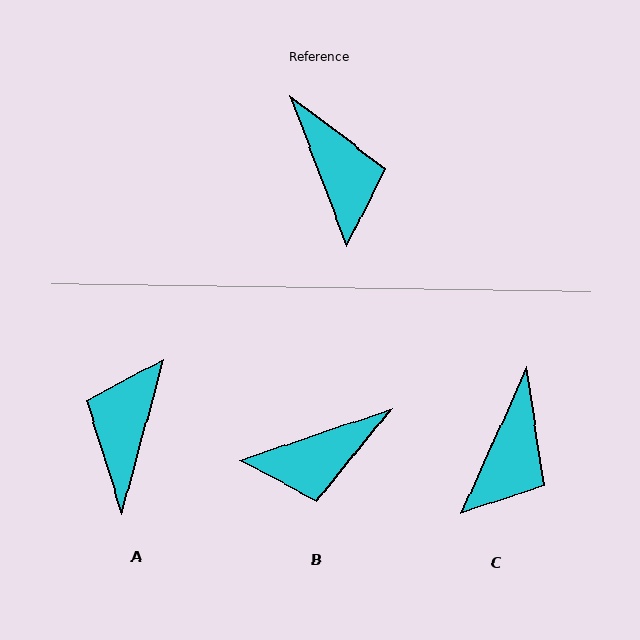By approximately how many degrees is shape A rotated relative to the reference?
Approximately 144 degrees counter-clockwise.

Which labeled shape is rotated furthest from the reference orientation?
A, about 144 degrees away.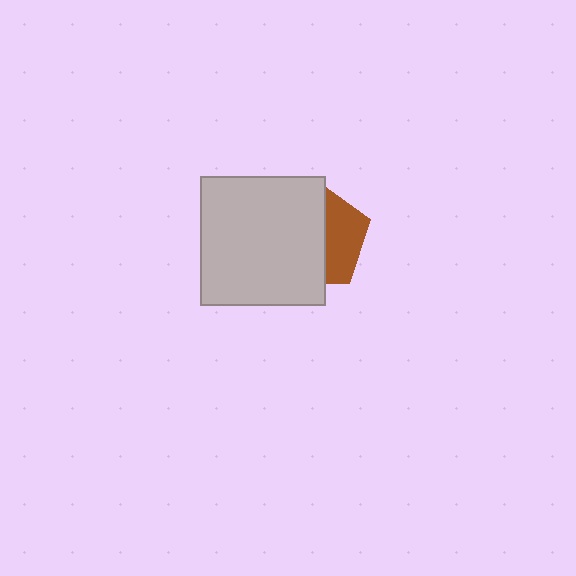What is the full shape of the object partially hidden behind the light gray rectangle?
The partially hidden object is a brown pentagon.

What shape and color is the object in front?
The object in front is a light gray rectangle.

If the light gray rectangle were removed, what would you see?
You would see the complete brown pentagon.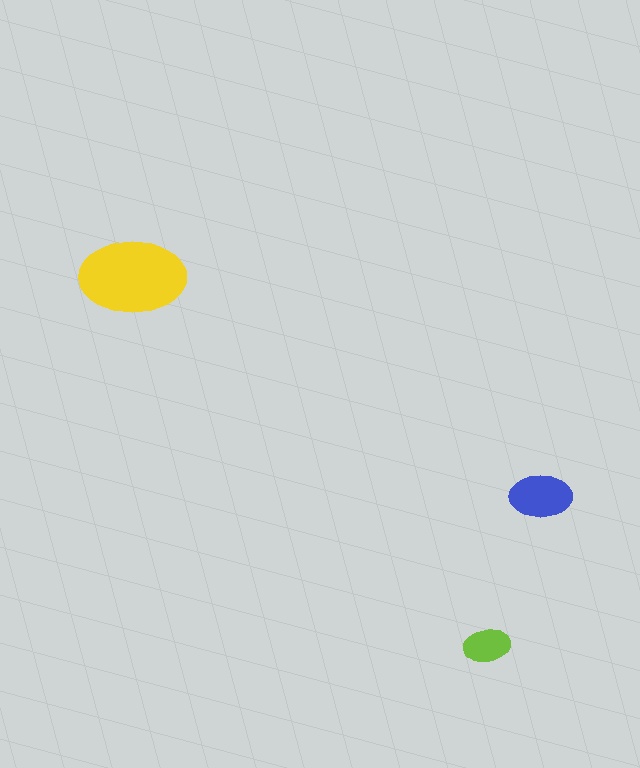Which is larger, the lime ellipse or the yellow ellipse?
The yellow one.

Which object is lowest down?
The lime ellipse is bottommost.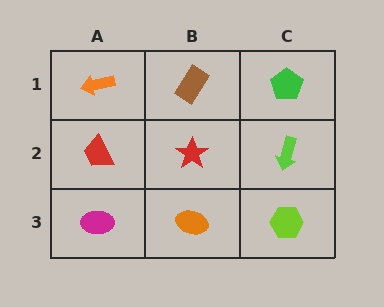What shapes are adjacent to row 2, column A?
An orange arrow (row 1, column A), a magenta ellipse (row 3, column A), a red star (row 2, column B).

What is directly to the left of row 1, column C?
A brown rectangle.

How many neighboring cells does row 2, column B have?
4.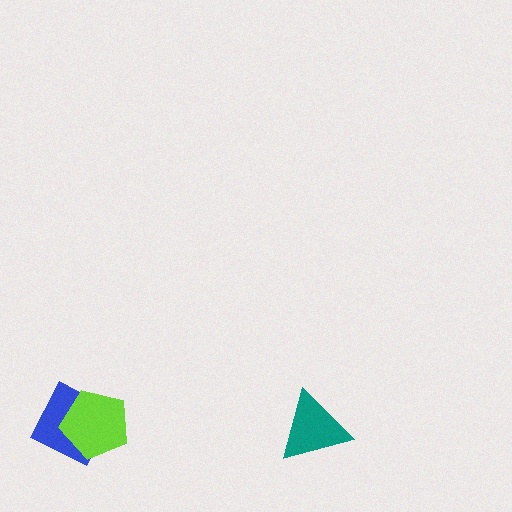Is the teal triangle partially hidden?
No, no other shape covers it.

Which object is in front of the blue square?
The lime pentagon is in front of the blue square.